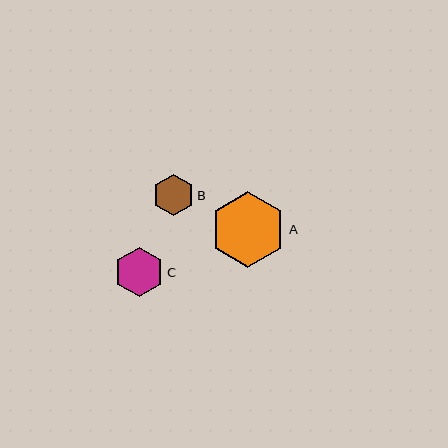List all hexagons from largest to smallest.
From largest to smallest: A, C, B.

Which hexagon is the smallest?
Hexagon B is the smallest with a size of approximately 42 pixels.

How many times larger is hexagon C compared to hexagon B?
Hexagon C is approximately 1.2 times the size of hexagon B.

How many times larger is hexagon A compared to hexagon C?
Hexagon A is approximately 1.5 times the size of hexagon C.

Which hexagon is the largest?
Hexagon A is the largest with a size of approximately 75 pixels.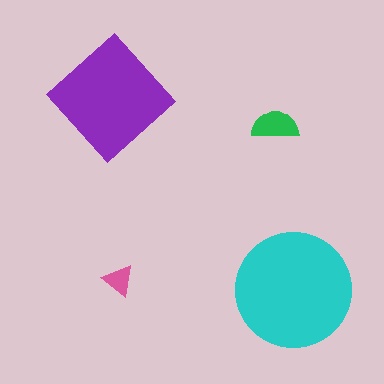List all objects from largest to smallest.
The cyan circle, the purple diamond, the green semicircle, the pink triangle.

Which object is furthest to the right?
The cyan circle is rightmost.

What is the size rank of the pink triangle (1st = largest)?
4th.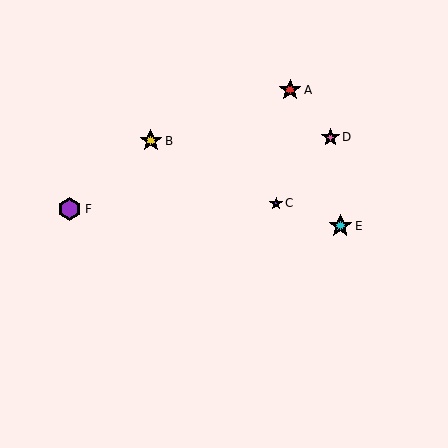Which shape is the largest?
The purple hexagon (labeled F) is the largest.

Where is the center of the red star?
The center of the red star is at (290, 90).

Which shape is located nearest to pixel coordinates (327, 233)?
The cyan star (labeled E) at (340, 226) is nearest to that location.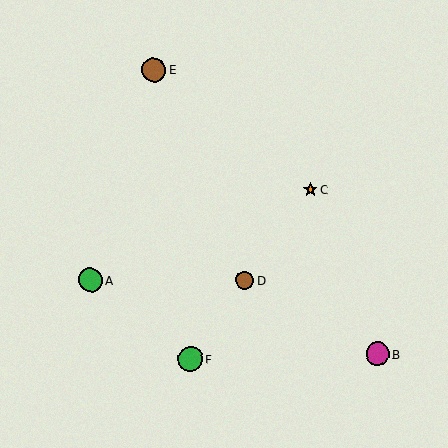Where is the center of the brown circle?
The center of the brown circle is at (245, 280).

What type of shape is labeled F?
Shape F is a green circle.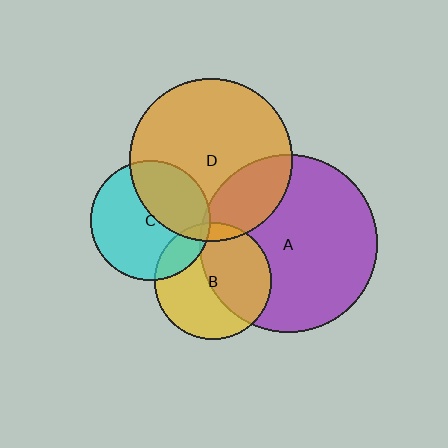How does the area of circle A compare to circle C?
Approximately 2.2 times.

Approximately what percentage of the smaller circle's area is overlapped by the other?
Approximately 25%.